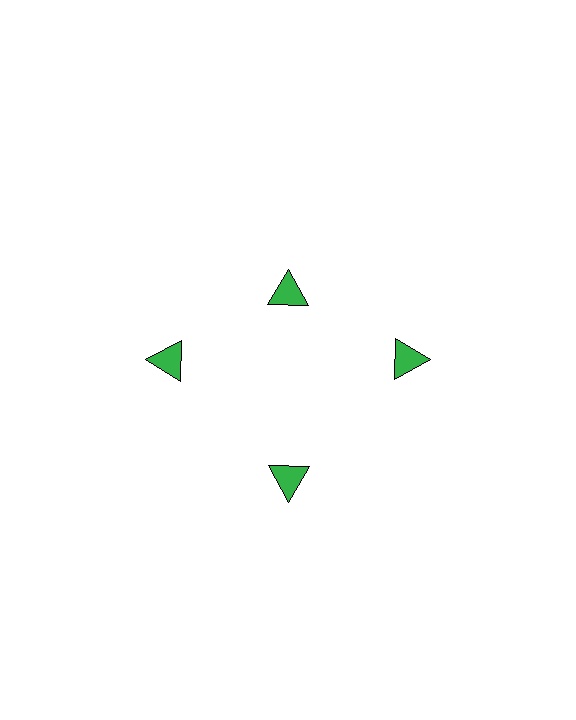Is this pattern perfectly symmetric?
No. The 4 green triangles are arranged in a ring, but one element near the 12 o'clock position is pulled inward toward the center, breaking the 4-fold rotational symmetry.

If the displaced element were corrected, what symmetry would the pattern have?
It would have 4-fold rotational symmetry — the pattern would map onto itself every 90 degrees.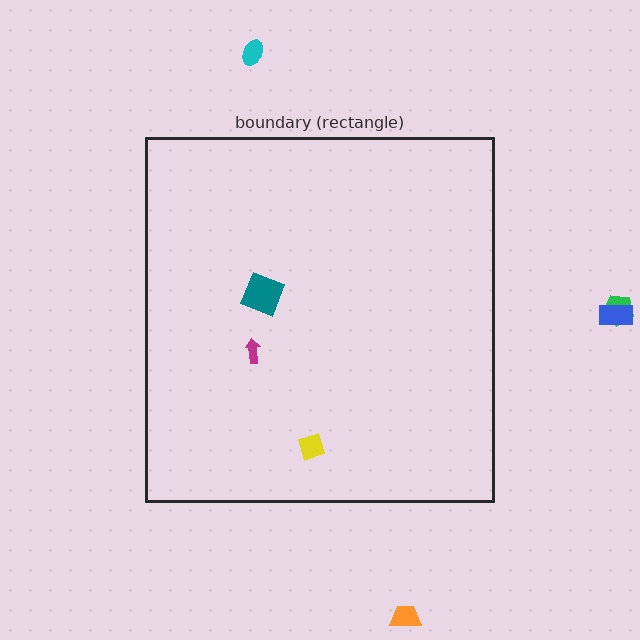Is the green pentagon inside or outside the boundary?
Outside.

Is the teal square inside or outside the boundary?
Inside.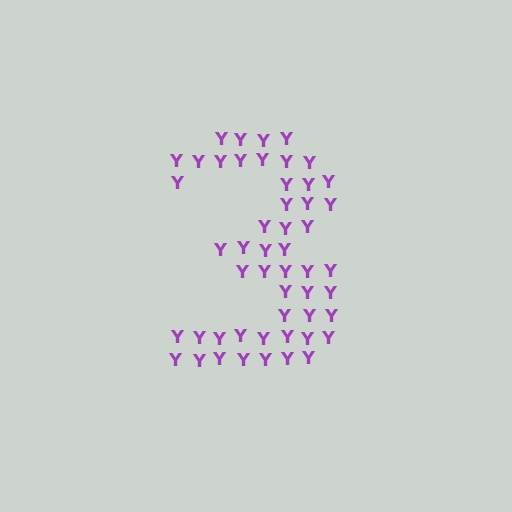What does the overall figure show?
The overall figure shows the digit 3.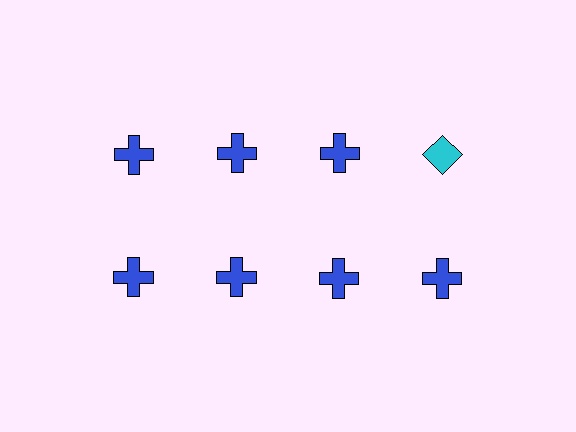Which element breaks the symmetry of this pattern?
The cyan diamond in the top row, second from right column breaks the symmetry. All other shapes are blue crosses.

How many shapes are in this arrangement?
There are 8 shapes arranged in a grid pattern.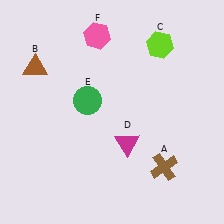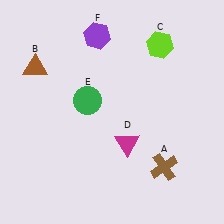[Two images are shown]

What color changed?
The hexagon (F) changed from pink in Image 1 to purple in Image 2.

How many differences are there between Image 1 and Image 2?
There is 1 difference between the two images.